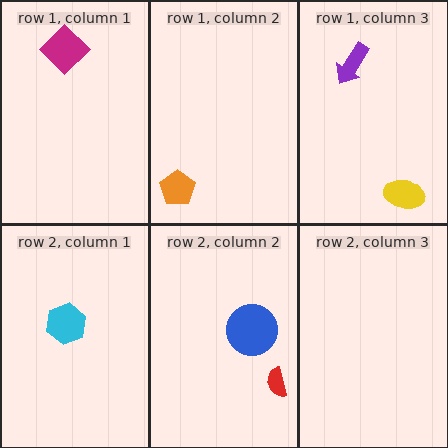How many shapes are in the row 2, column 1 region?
1.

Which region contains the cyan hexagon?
The row 2, column 1 region.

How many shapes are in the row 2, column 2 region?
2.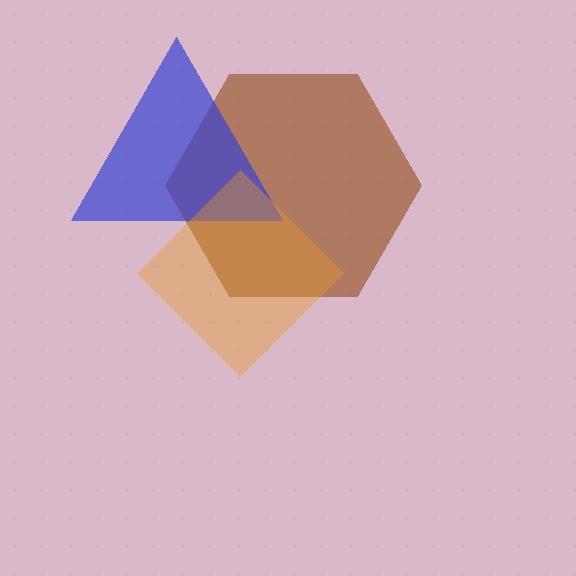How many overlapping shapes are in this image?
There are 3 overlapping shapes in the image.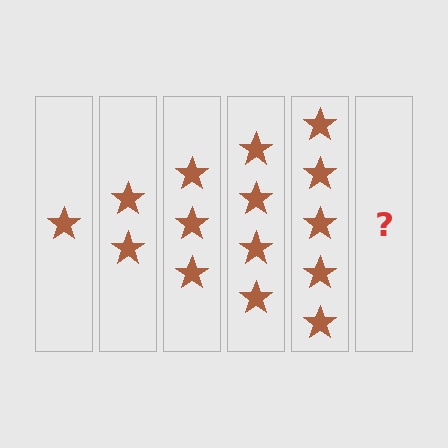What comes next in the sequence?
The next element should be 6 stars.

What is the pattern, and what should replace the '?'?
The pattern is that each step adds one more star. The '?' should be 6 stars.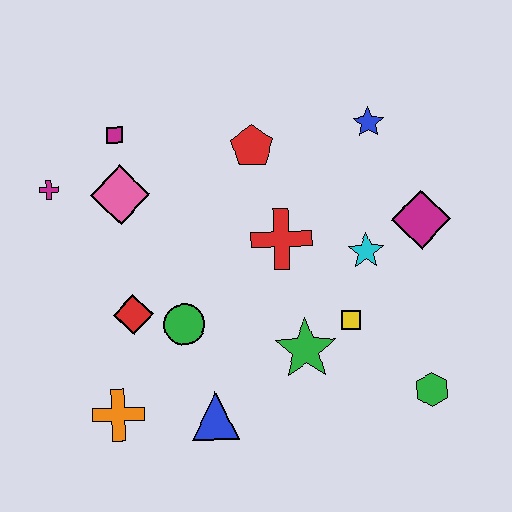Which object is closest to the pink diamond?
The magenta square is closest to the pink diamond.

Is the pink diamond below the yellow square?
No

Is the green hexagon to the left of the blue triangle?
No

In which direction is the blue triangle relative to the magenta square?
The blue triangle is below the magenta square.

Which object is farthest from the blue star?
The orange cross is farthest from the blue star.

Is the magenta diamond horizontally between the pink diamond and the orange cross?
No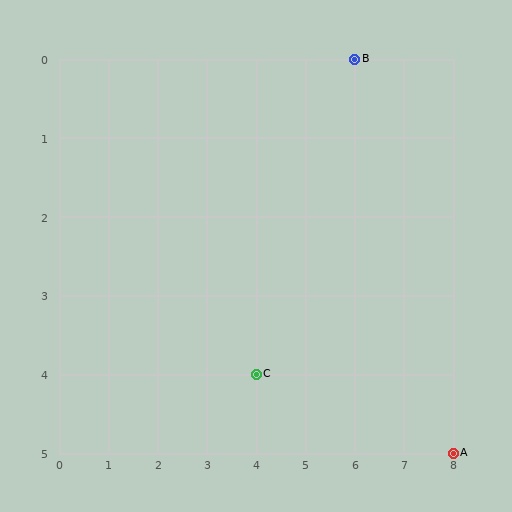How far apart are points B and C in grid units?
Points B and C are 2 columns and 4 rows apart (about 4.5 grid units diagonally).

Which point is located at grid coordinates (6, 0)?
Point B is at (6, 0).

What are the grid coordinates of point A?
Point A is at grid coordinates (8, 5).